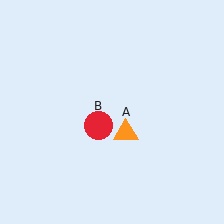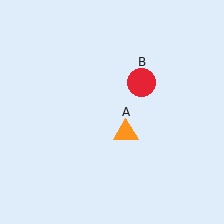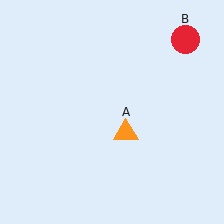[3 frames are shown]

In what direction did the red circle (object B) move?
The red circle (object B) moved up and to the right.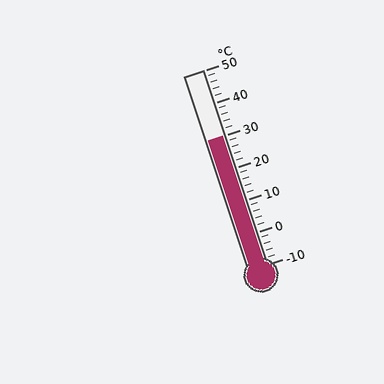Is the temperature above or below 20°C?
The temperature is above 20°C.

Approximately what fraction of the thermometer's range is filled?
The thermometer is filled to approximately 65% of its range.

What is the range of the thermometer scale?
The thermometer scale ranges from -10°C to 50°C.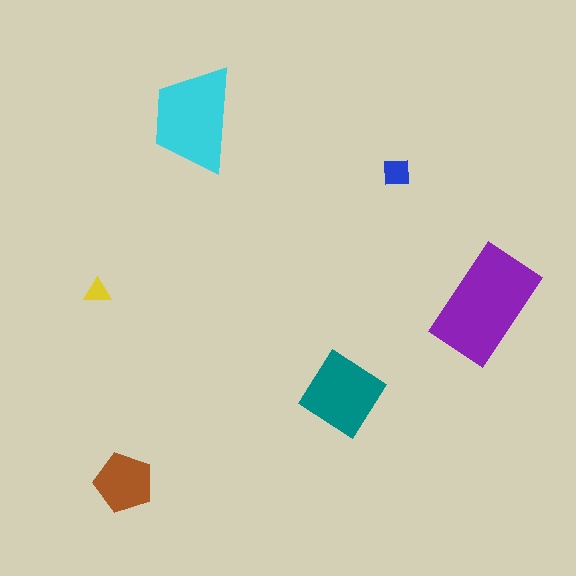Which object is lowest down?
The brown pentagon is bottommost.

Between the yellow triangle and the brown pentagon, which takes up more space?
The brown pentagon.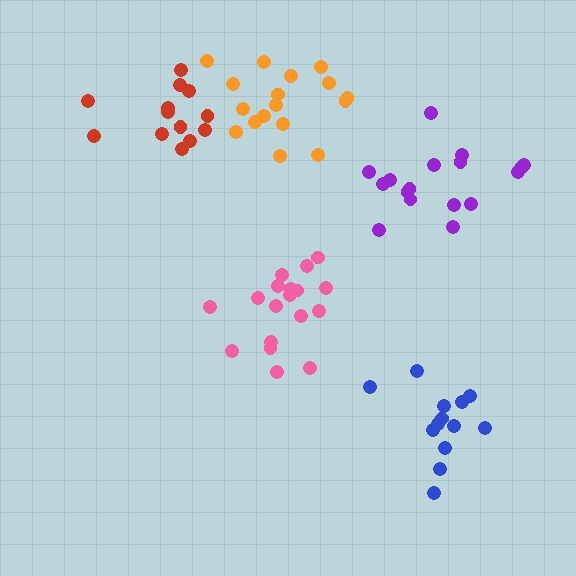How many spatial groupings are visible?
There are 5 spatial groupings.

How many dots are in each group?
Group 1: 13 dots, Group 2: 18 dots, Group 3: 17 dots, Group 4: 13 dots, Group 5: 17 dots (78 total).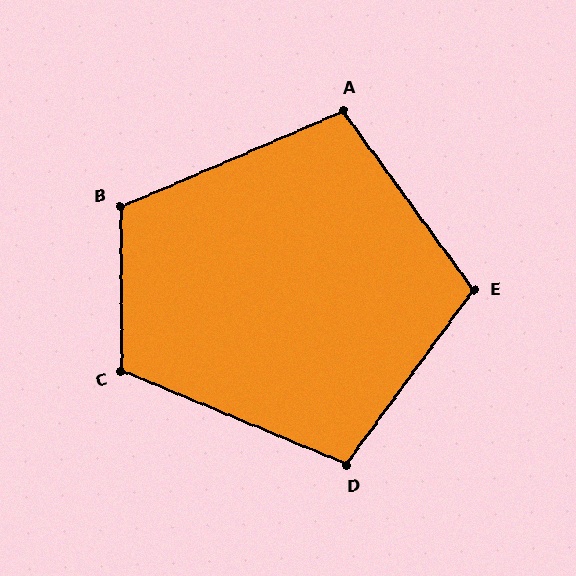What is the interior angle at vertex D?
Approximately 103 degrees (obtuse).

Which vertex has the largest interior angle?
B, at approximately 113 degrees.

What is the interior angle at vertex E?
Approximately 108 degrees (obtuse).